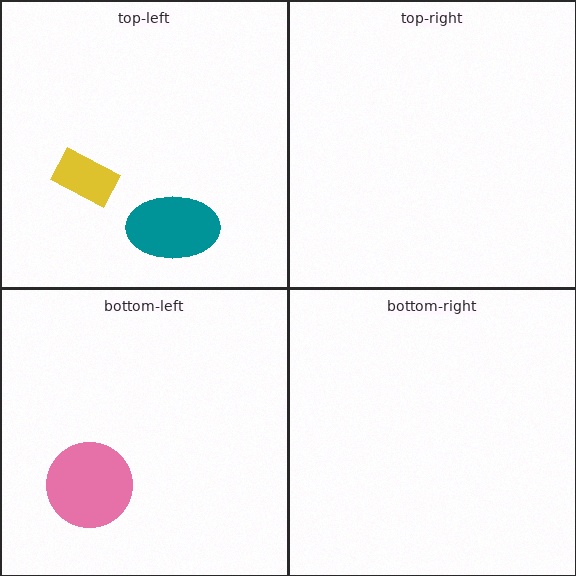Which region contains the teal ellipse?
The top-left region.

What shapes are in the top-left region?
The yellow rectangle, the teal ellipse.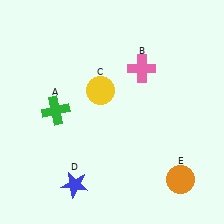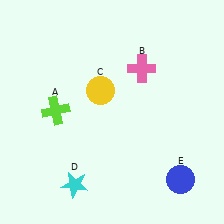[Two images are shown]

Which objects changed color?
A changed from green to lime. D changed from blue to cyan. E changed from orange to blue.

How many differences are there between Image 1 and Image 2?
There are 3 differences between the two images.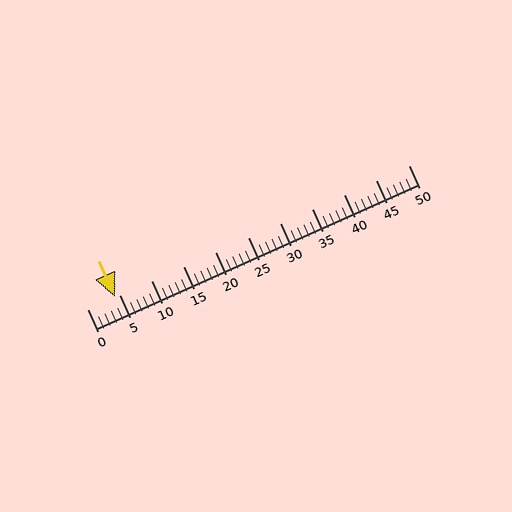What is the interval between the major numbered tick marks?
The major tick marks are spaced 5 units apart.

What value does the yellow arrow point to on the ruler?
The yellow arrow points to approximately 4.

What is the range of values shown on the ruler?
The ruler shows values from 0 to 50.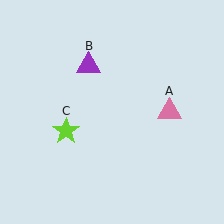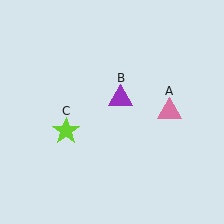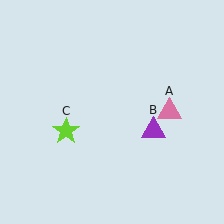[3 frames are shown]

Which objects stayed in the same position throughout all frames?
Pink triangle (object A) and lime star (object C) remained stationary.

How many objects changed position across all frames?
1 object changed position: purple triangle (object B).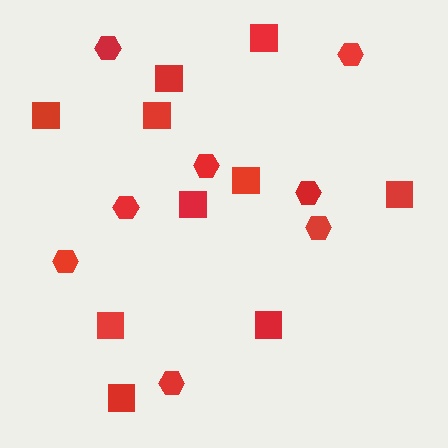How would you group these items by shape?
There are 2 groups: one group of hexagons (8) and one group of squares (10).